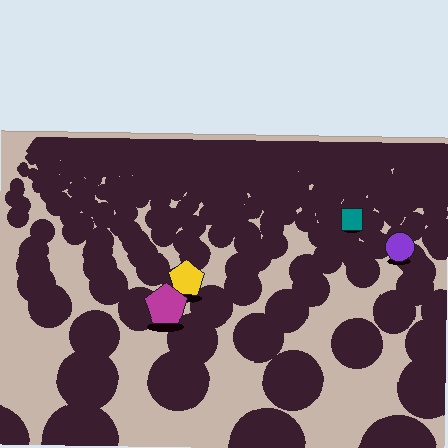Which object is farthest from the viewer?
The teal square is farthest from the viewer. It appears smaller and the ground texture around it is denser.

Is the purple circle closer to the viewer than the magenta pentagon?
No. The magenta pentagon is closer — you can tell from the texture gradient: the ground texture is coarser near it.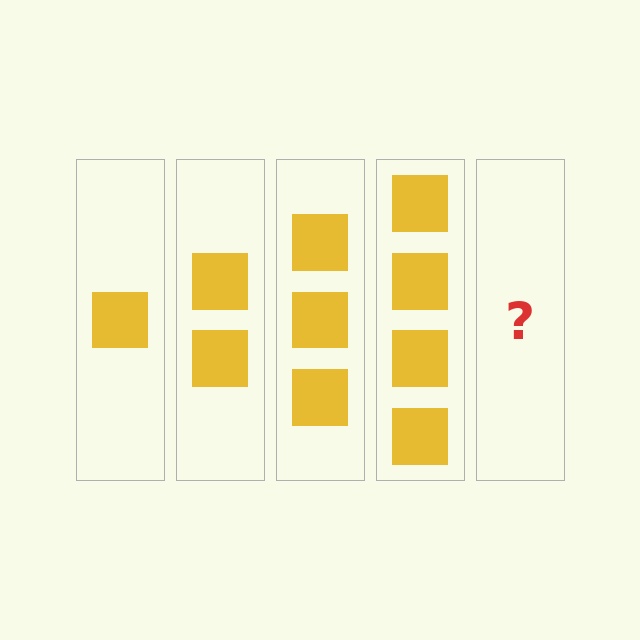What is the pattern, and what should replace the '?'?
The pattern is that each step adds one more square. The '?' should be 5 squares.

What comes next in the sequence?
The next element should be 5 squares.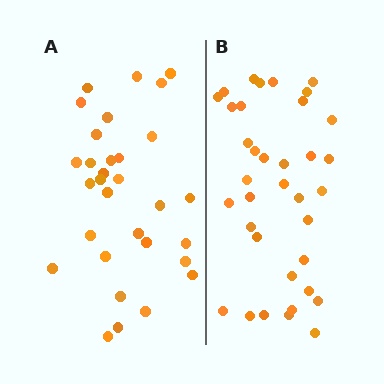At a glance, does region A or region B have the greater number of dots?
Region B (the right region) has more dots.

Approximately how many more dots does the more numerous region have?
Region B has about 5 more dots than region A.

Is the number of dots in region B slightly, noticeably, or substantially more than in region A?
Region B has only slightly more — the two regions are fairly close. The ratio is roughly 1.2 to 1.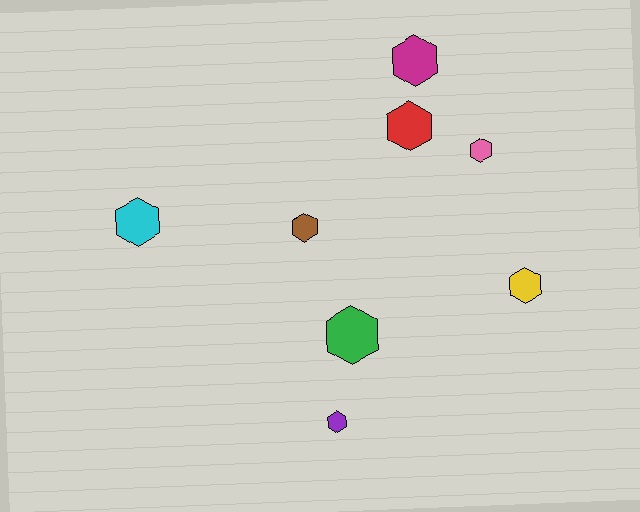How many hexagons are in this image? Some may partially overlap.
There are 8 hexagons.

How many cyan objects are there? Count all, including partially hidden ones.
There is 1 cyan object.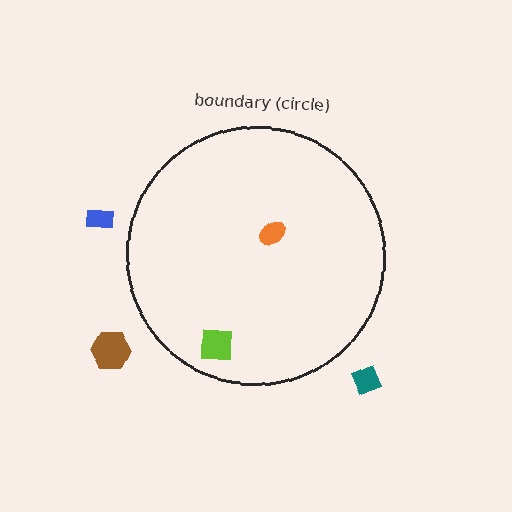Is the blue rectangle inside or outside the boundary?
Outside.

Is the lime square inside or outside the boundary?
Inside.